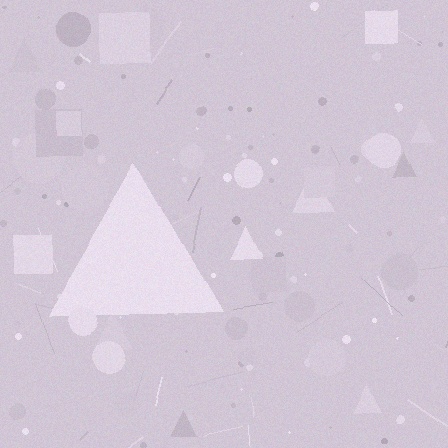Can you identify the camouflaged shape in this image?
The camouflaged shape is a triangle.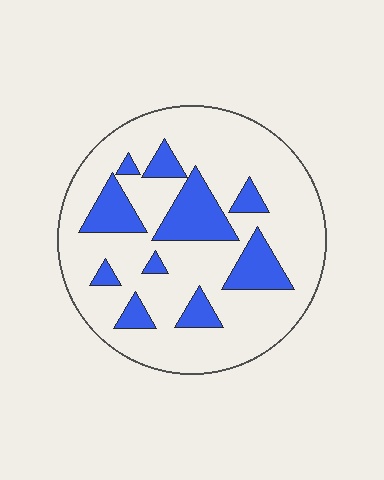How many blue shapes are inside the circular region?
10.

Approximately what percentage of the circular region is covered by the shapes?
Approximately 20%.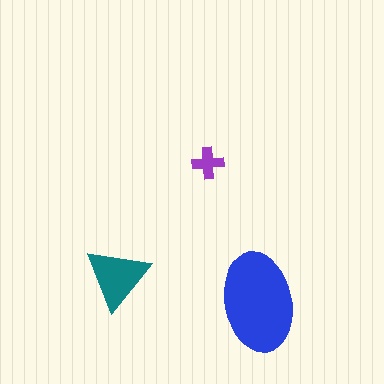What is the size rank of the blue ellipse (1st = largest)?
1st.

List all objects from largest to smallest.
The blue ellipse, the teal triangle, the purple cross.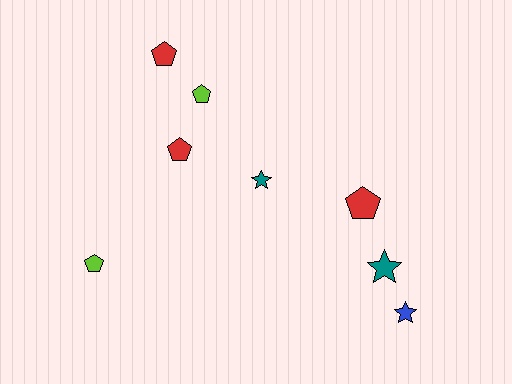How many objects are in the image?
There are 8 objects.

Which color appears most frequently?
Red, with 3 objects.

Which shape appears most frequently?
Pentagon, with 5 objects.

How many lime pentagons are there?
There are 2 lime pentagons.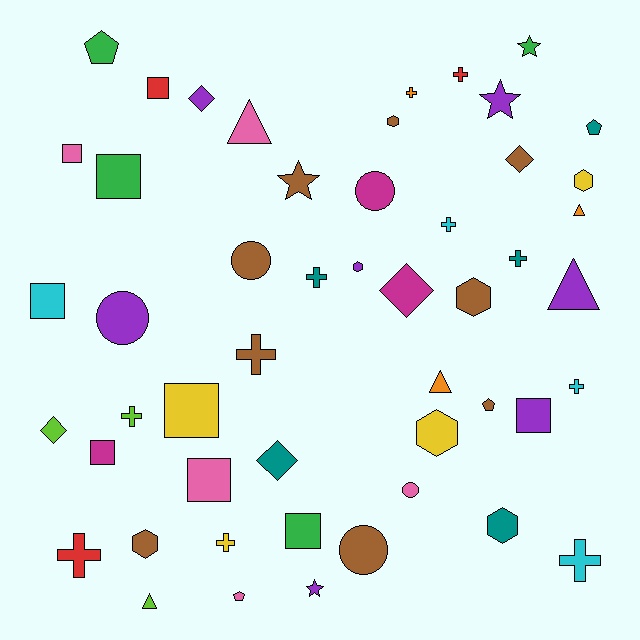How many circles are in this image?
There are 5 circles.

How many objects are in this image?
There are 50 objects.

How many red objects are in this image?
There are 3 red objects.